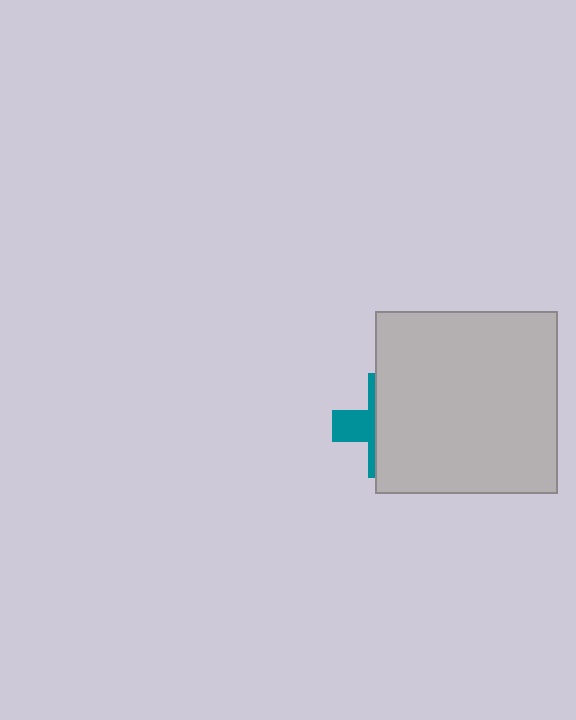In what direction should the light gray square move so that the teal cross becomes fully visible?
The light gray square should move right. That is the shortest direction to clear the overlap and leave the teal cross fully visible.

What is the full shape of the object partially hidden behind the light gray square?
The partially hidden object is a teal cross.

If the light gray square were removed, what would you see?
You would see the complete teal cross.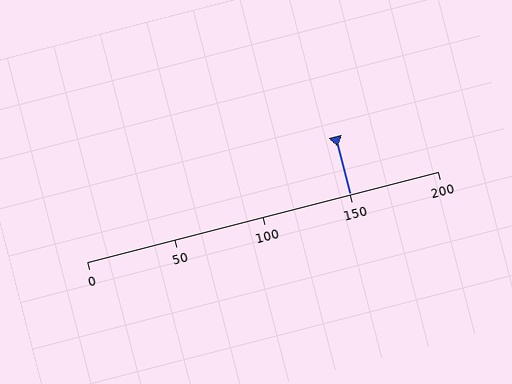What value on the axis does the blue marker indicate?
The marker indicates approximately 150.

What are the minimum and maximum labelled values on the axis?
The axis runs from 0 to 200.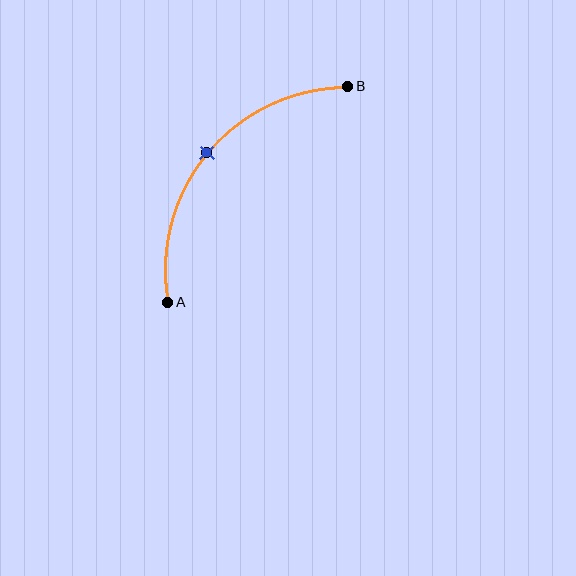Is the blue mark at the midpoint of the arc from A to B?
Yes. The blue mark lies on the arc at equal arc-length from both A and B — it is the arc midpoint.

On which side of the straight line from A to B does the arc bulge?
The arc bulges above and to the left of the straight line connecting A and B.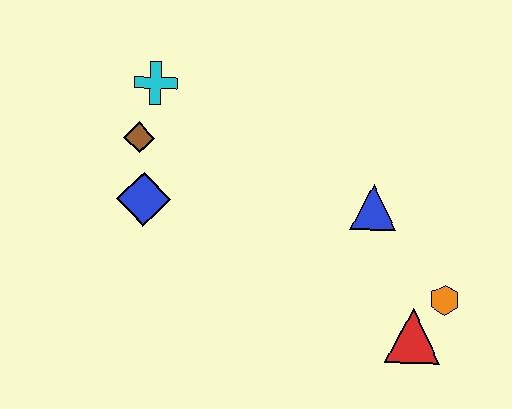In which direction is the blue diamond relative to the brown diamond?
The blue diamond is below the brown diamond.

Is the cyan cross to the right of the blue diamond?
Yes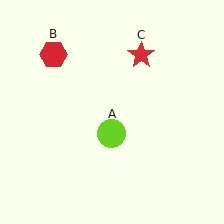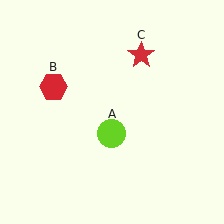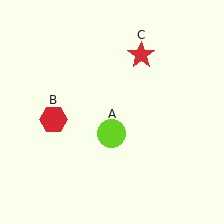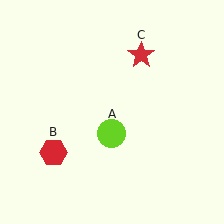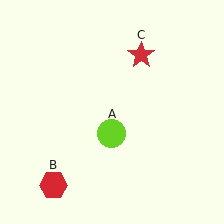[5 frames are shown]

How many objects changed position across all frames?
1 object changed position: red hexagon (object B).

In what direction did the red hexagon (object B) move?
The red hexagon (object B) moved down.